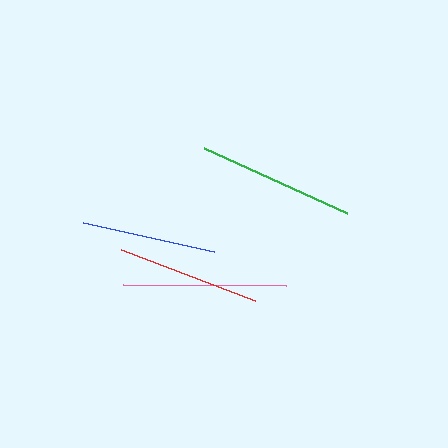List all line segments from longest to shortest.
From longest to shortest: pink, green, red, blue.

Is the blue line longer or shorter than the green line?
The green line is longer than the blue line.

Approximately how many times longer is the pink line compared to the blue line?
The pink line is approximately 1.2 times the length of the blue line.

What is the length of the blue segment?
The blue segment is approximately 134 pixels long.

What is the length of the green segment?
The green segment is approximately 157 pixels long.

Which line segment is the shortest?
The blue line is the shortest at approximately 134 pixels.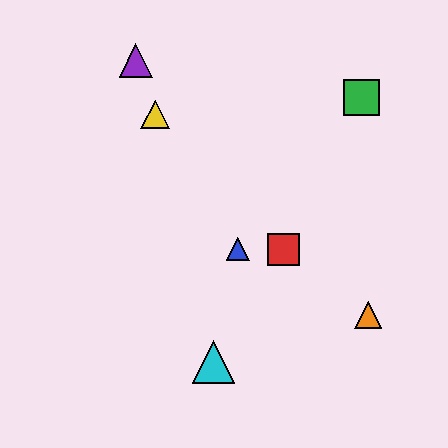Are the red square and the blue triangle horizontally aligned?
Yes, both are at y≈249.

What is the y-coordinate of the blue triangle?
The blue triangle is at y≈249.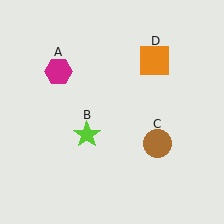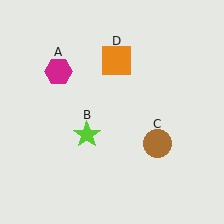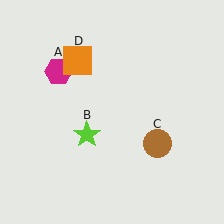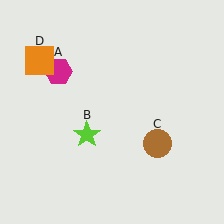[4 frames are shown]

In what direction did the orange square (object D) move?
The orange square (object D) moved left.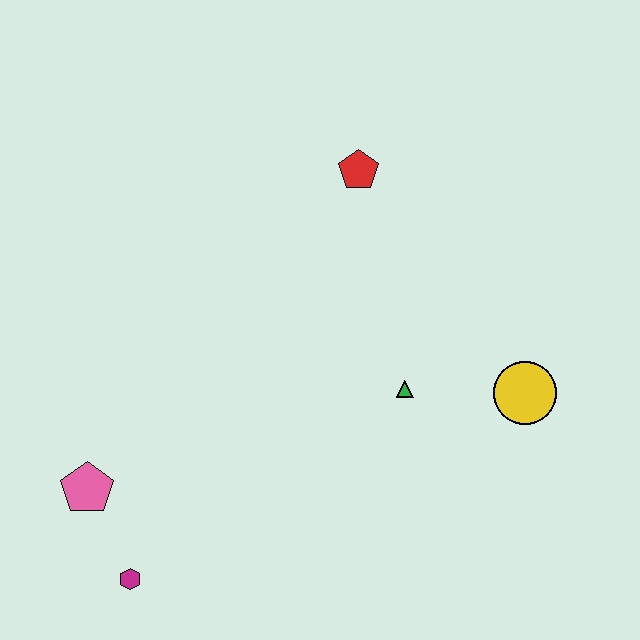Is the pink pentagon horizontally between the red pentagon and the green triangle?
No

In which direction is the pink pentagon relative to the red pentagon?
The pink pentagon is below the red pentagon.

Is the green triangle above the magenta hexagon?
Yes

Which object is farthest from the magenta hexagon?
The red pentagon is farthest from the magenta hexagon.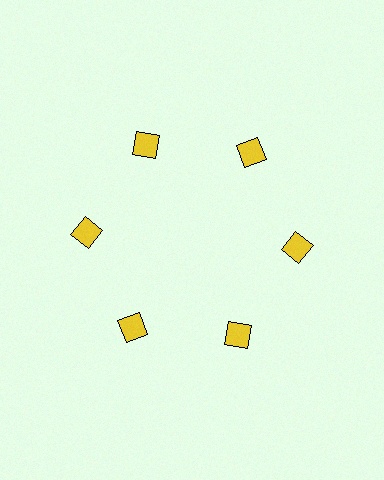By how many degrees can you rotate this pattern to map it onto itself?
The pattern maps onto itself every 60 degrees of rotation.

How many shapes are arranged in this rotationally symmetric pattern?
There are 6 shapes, arranged in 6 groups of 1.